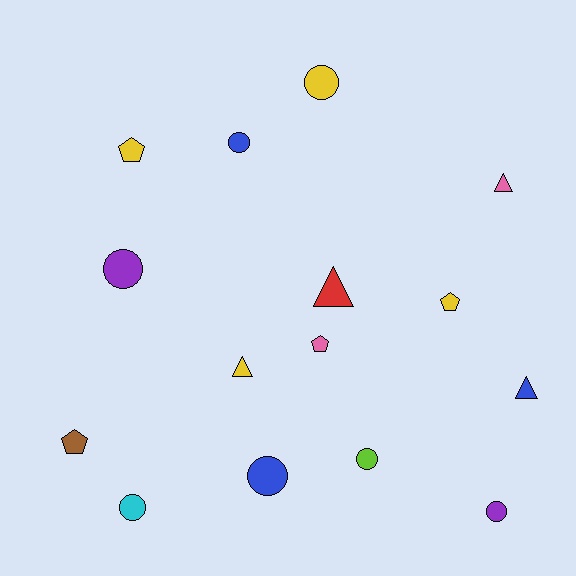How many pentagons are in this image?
There are 4 pentagons.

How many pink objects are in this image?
There are 2 pink objects.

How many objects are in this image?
There are 15 objects.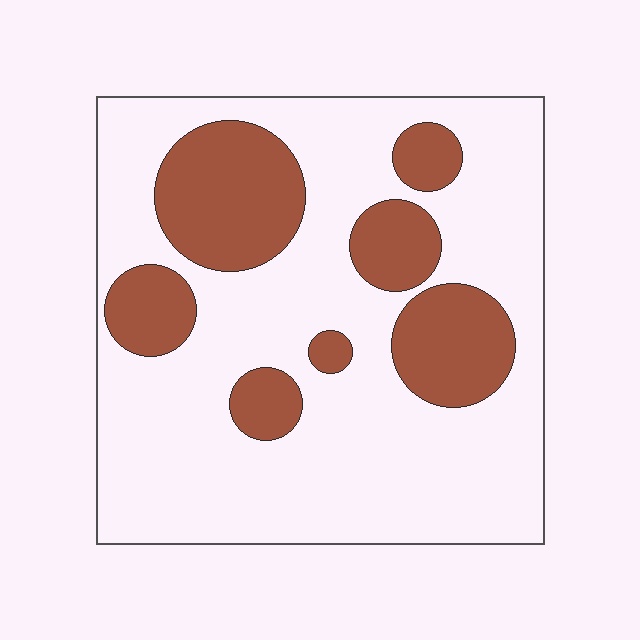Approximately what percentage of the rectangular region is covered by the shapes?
Approximately 25%.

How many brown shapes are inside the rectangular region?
7.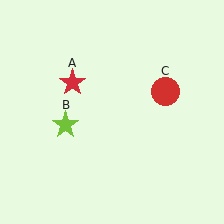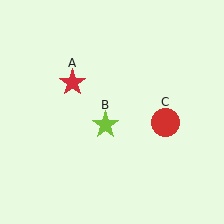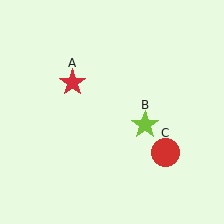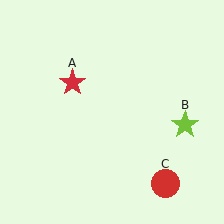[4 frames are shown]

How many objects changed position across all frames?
2 objects changed position: lime star (object B), red circle (object C).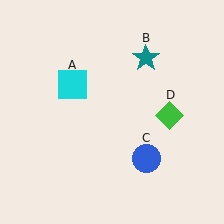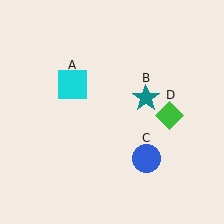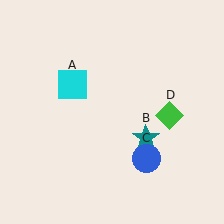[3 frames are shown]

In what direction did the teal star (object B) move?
The teal star (object B) moved down.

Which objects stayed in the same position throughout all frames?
Cyan square (object A) and blue circle (object C) and green diamond (object D) remained stationary.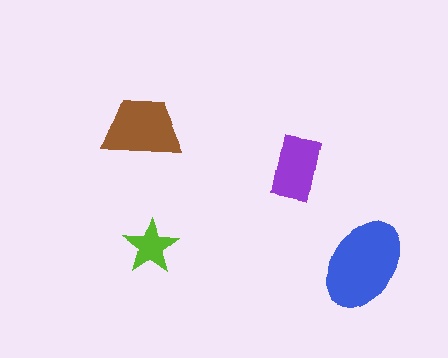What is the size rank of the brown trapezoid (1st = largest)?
2nd.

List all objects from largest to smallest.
The blue ellipse, the brown trapezoid, the purple rectangle, the lime star.